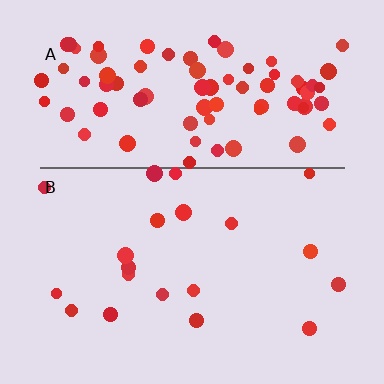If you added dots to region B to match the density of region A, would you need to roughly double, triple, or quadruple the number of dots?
Approximately quadruple.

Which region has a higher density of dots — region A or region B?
A (the top).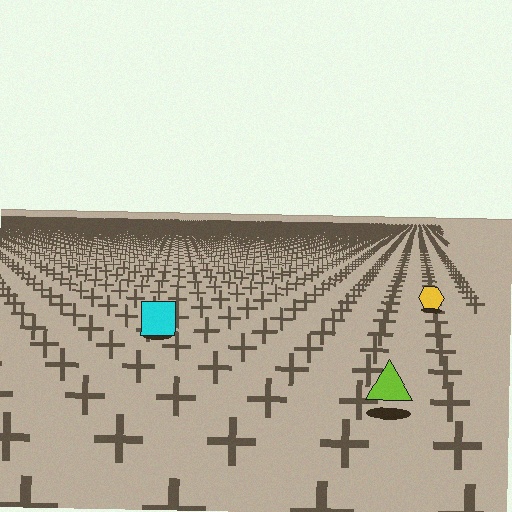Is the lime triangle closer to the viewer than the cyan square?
Yes. The lime triangle is closer — you can tell from the texture gradient: the ground texture is coarser near it.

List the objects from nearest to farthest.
From nearest to farthest: the lime triangle, the cyan square, the yellow hexagon.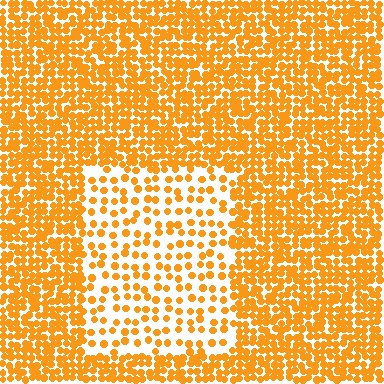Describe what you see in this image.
The image contains small orange elements arranged at two different densities. A rectangle-shaped region is visible where the elements are less densely packed than the surrounding area.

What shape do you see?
I see a rectangle.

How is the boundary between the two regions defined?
The boundary is defined by a change in element density (approximately 2.4x ratio). All elements are the same color, size, and shape.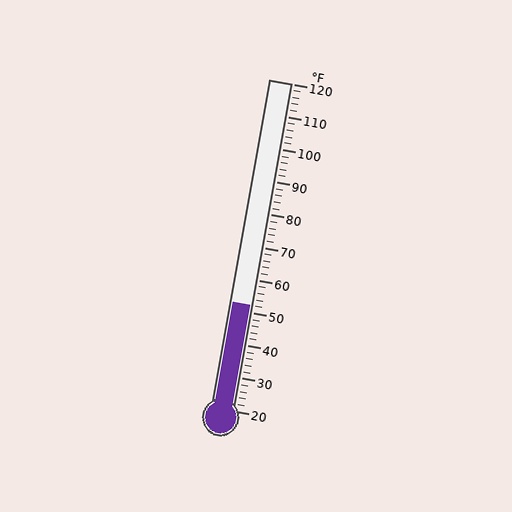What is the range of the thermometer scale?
The thermometer scale ranges from 20°F to 120°F.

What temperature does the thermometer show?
The thermometer shows approximately 52°F.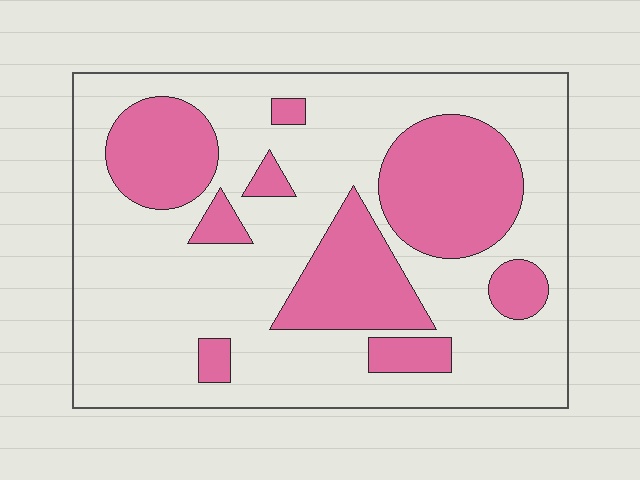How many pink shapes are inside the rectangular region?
9.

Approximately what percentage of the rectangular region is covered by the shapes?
Approximately 30%.